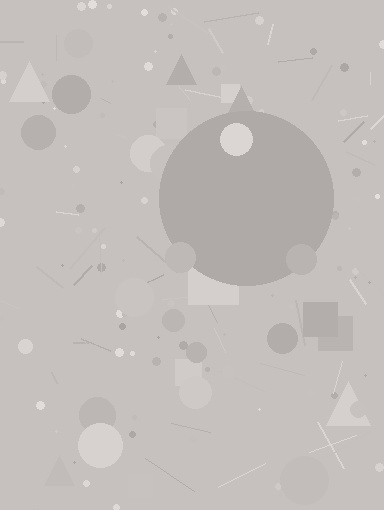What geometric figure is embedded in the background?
A circle is embedded in the background.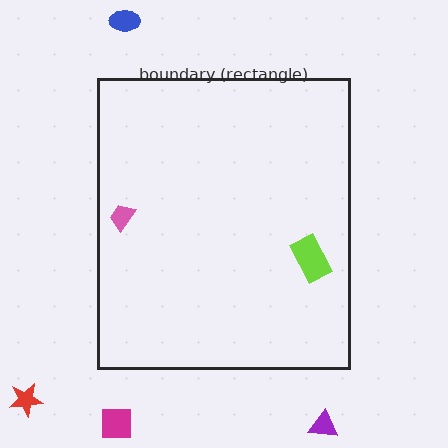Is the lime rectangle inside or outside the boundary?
Inside.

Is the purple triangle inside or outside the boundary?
Outside.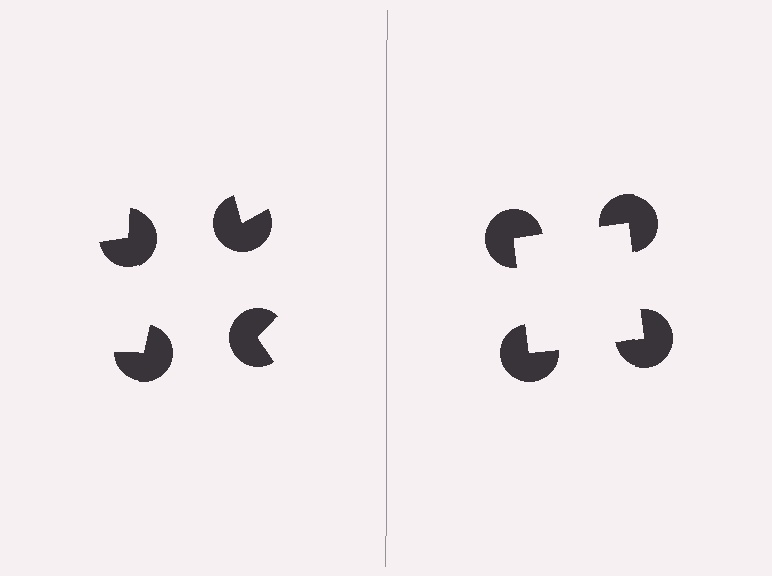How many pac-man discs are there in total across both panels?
8 — 4 on each side.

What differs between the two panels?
The pac-man discs are positioned identically on both sides; only the wedge orientations differ. On the right they align to a square; on the left they are misaligned.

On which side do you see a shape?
An illusory square appears on the right side. On the left side the wedge cuts are rotated, so no coherent shape forms.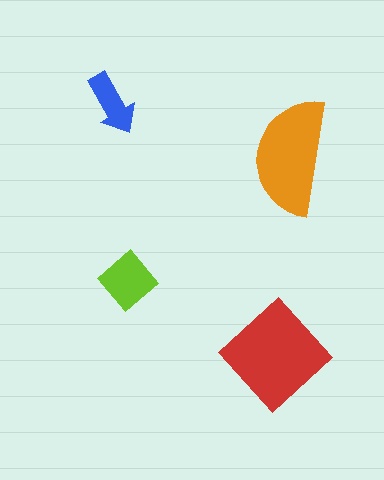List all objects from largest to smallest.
The red diamond, the orange semicircle, the lime diamond, the blue arrow.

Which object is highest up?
The blue arrow is topmost.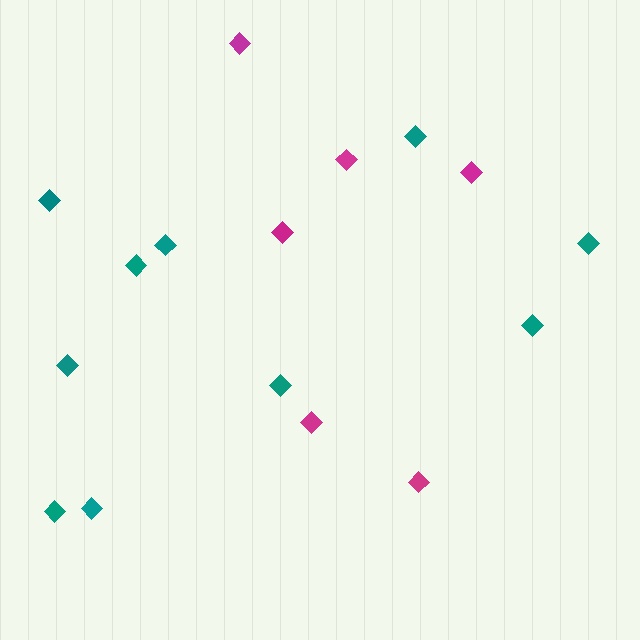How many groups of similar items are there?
There are 2 groups: one group of teal diamonds (10) and one group of magenta diamonds (6).